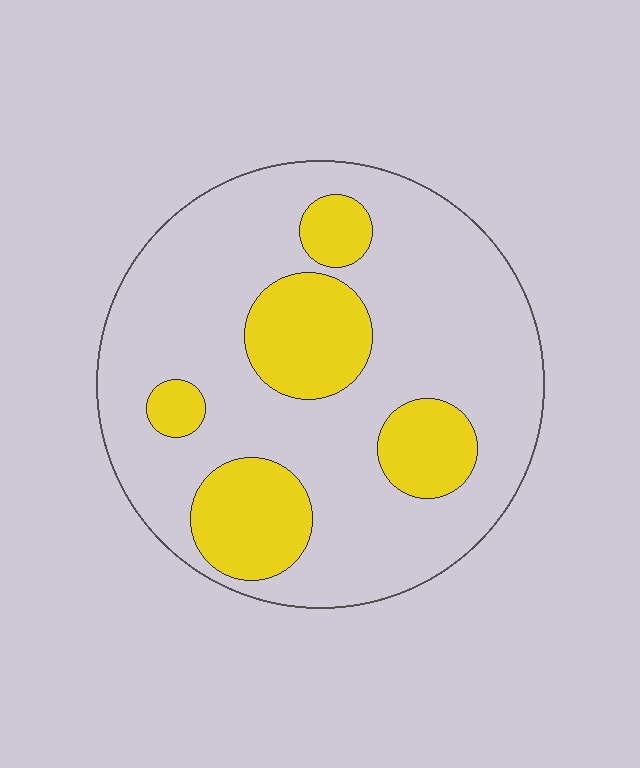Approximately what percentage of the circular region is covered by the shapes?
Approximately 25%.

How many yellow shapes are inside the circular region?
5.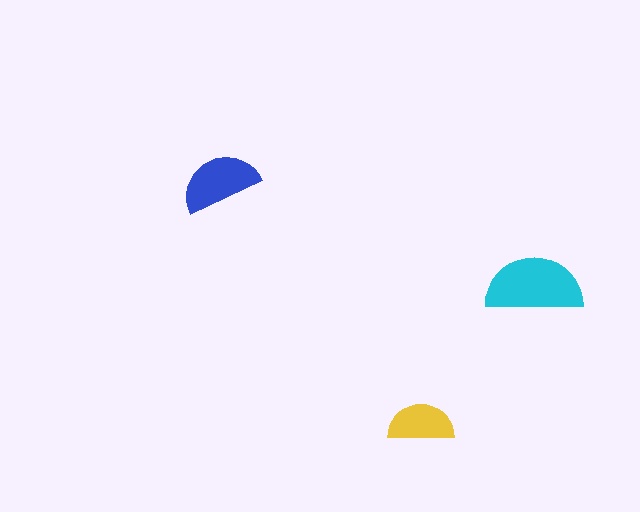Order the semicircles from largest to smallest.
the cyan one, the blue one, the yellow one.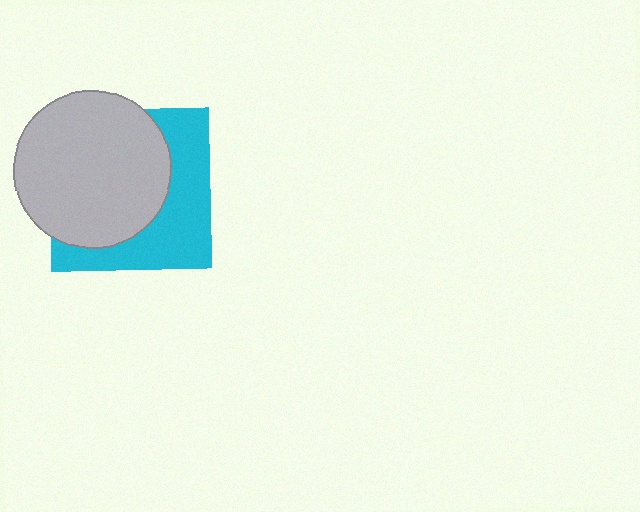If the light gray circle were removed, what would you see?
You would see the complete cyan square.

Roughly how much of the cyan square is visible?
A small part of it is visible (roughly 42%).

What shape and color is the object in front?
The object in front is a light gray circle.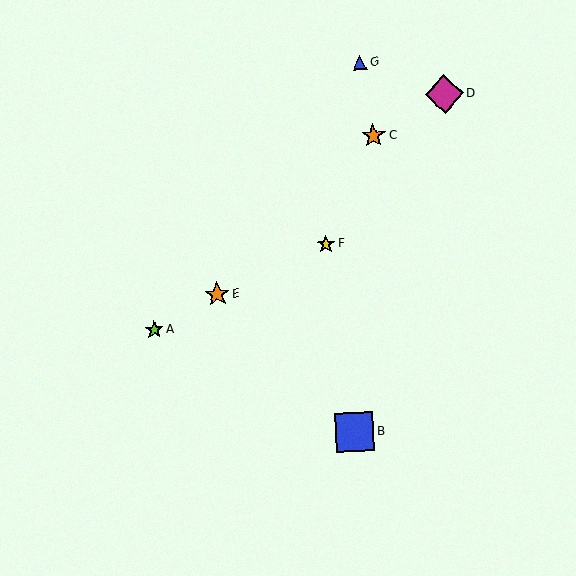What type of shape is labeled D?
Shape D is a magenta diamond.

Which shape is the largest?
The magenta diamond (labeled D) is the largest.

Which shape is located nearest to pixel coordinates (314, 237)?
The yellow star (labeled F) at (326, 244) is nearest to that location.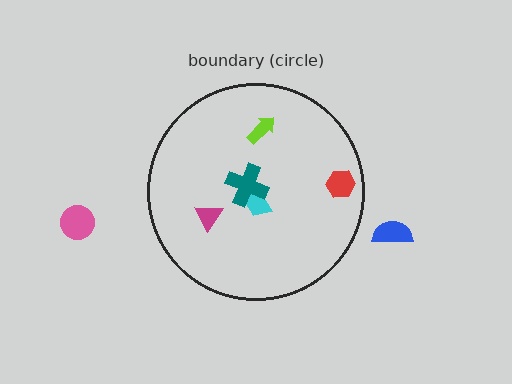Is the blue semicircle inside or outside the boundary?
Outside.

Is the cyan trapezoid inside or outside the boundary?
Inside.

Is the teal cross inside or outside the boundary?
Inside.